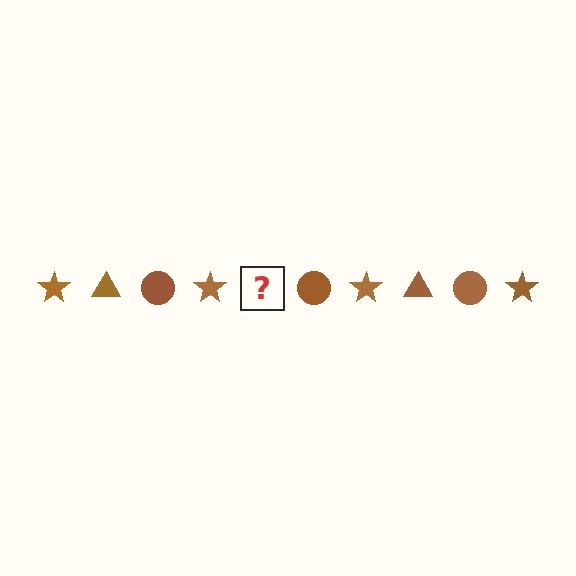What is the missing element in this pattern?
The missing element is a brown triangle.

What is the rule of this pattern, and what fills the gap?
The rule is that the pattern cycles through star, triangle, circle shapes in brown. The gap should be filled with a brown triangle.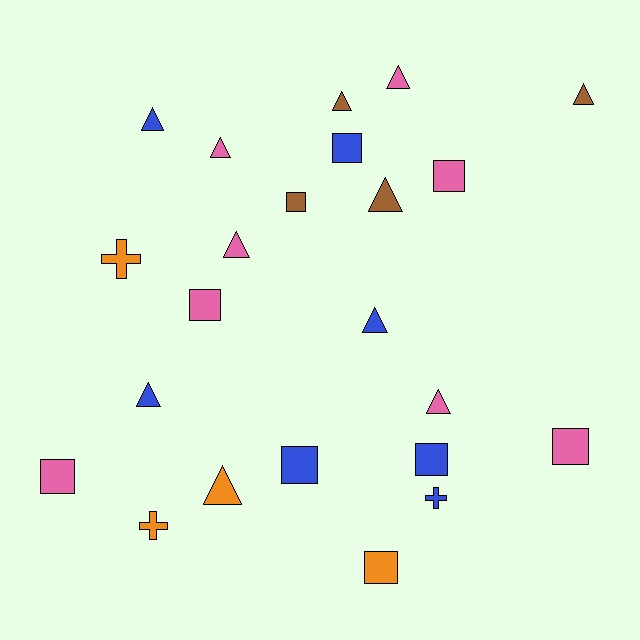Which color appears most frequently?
Pink, with 8 objects.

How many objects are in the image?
There are 23 objects.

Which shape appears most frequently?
Triangle, with 11 objects.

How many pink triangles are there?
There are 4 pink triangles.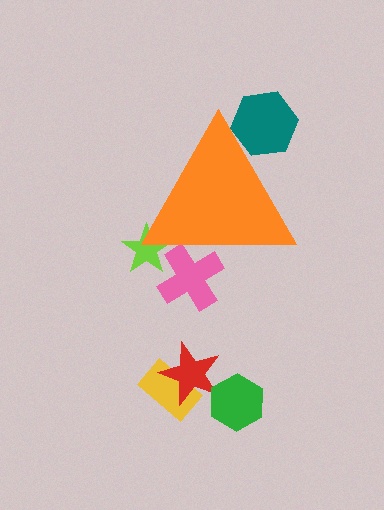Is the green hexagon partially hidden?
No, the green hexagon is fully visible.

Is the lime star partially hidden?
Yes, the lime star is partially hidden behind the orange triangle.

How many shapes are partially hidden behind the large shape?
3 shapes are partially hidden.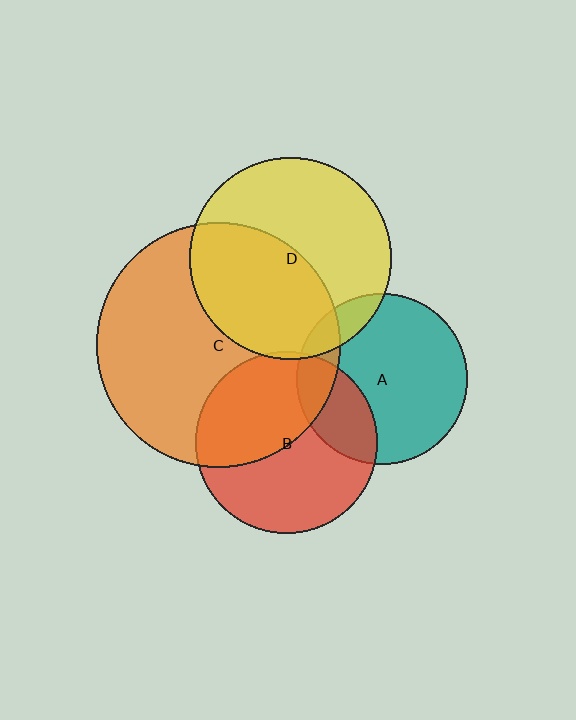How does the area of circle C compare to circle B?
Approximately 1.8 times.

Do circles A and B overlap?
Yes.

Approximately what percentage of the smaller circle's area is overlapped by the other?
Approximately 25%.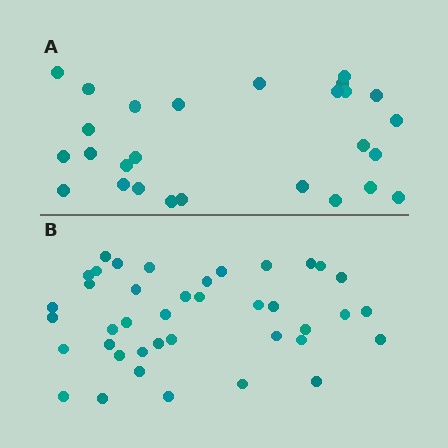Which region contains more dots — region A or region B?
Region B (the bottom region) has more dots.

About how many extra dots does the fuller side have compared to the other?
Region B has approximately 15 more dots than region A.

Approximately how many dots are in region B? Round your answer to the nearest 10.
About 40 dots.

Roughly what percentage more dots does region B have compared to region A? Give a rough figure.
About 50% more.